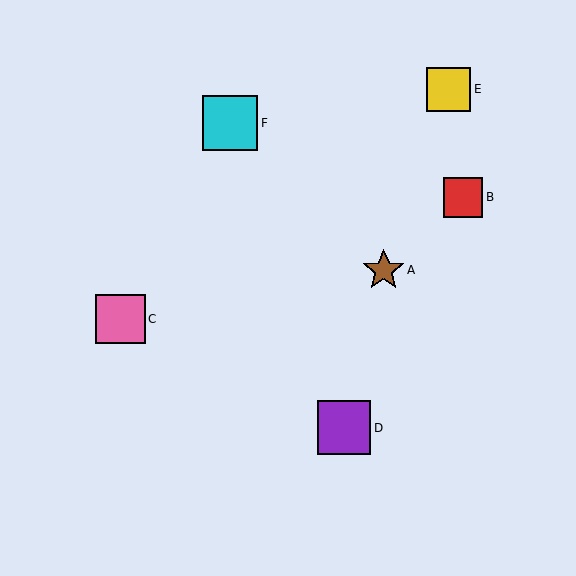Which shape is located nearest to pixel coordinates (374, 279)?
The brown star (labeled A) at (384, 270) is nearest to that location.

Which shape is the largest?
The cyan square (labeled F) is the largest.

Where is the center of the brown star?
The center of the brown star is at (384, 270).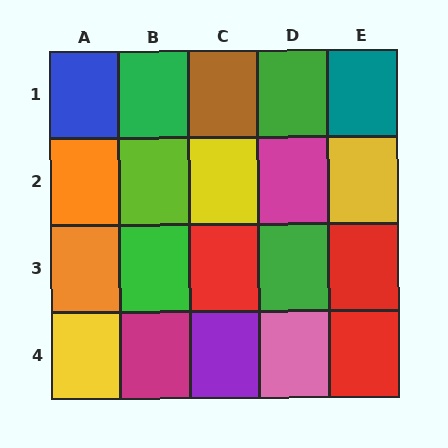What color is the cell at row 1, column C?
Brown.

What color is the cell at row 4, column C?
Purple.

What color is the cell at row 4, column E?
Red.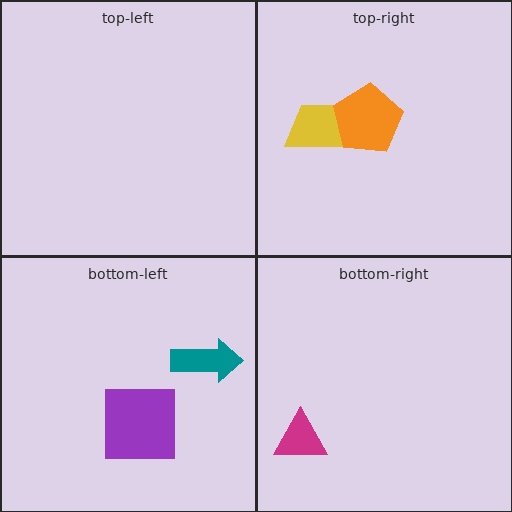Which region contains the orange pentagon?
The top-right region.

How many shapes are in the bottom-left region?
2.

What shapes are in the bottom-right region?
The magenta triangle.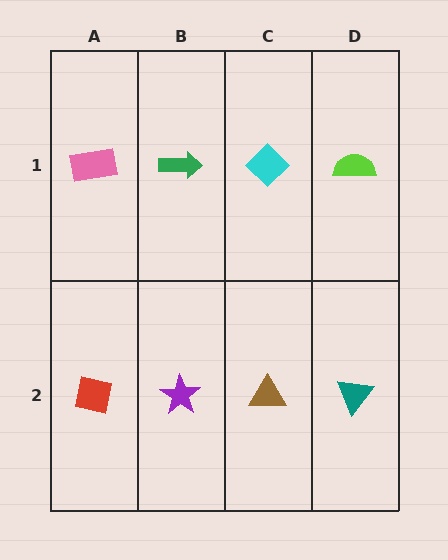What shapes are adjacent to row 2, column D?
A lime semicircle (row 1, column D), a brown triangle (row 2, column C).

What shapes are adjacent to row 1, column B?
A purple star (row 2, column B), a pink rectangle (row 1, column A), a cyan diamond (row 1, column C).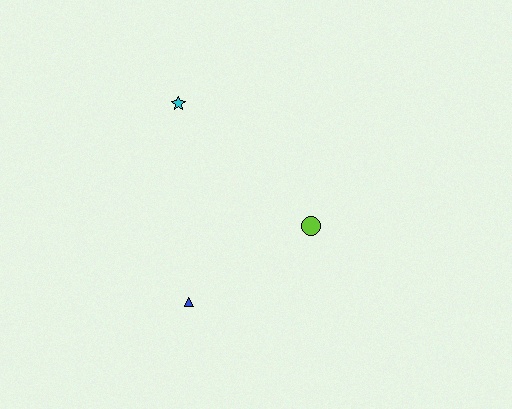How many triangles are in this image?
There is 1 triangle.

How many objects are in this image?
There are 3 objects.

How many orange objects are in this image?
There are no orange objects.